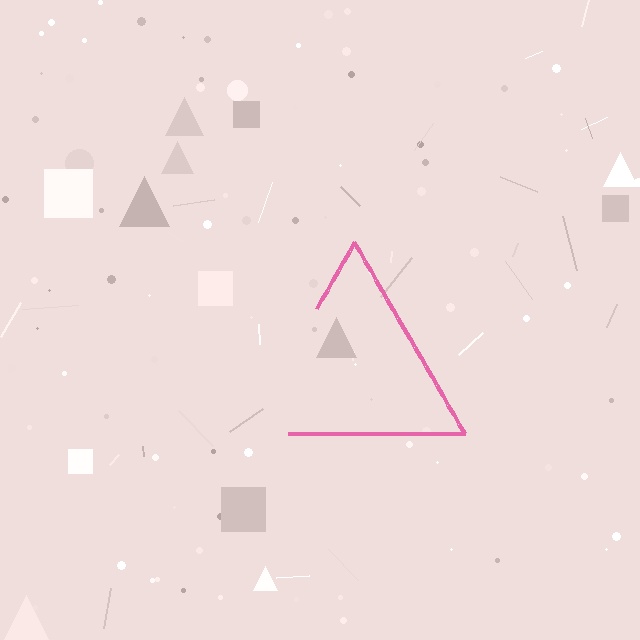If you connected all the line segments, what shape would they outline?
They would outline a triangle.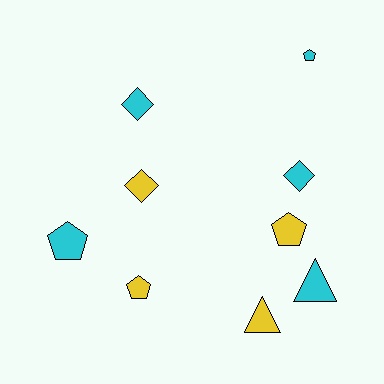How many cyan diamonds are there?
There are 2 cyan diamonds.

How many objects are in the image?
There are 9 objects.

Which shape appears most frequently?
Pentagon, with 4 objects.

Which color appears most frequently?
Cyan, with 5 objects.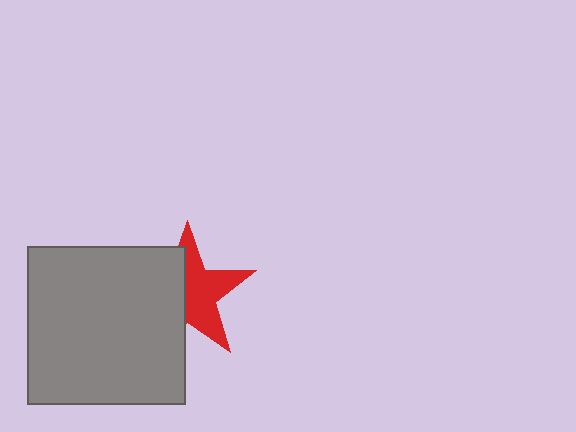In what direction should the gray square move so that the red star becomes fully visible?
The gray square should move left. That is the shortest direction to clear the overlap and leave the red star fully visible.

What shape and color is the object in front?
The object in front is a gray square.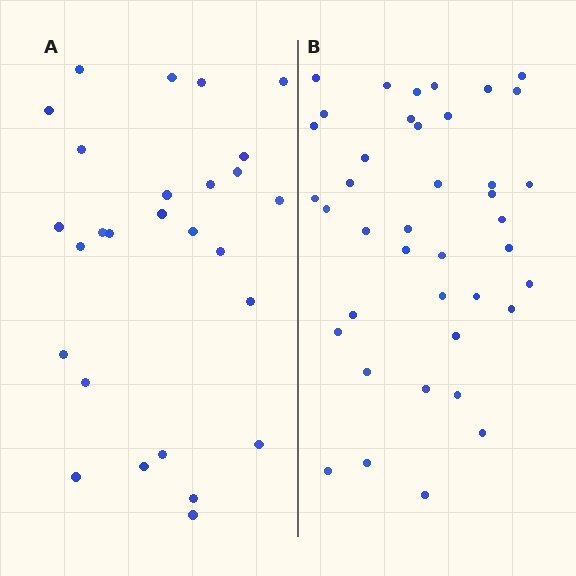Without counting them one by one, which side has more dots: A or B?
Region B (the right region) has more dots.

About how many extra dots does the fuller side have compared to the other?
Region B has approximately 15 more dots than region A.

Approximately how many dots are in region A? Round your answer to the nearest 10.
About 30 dots. (The exact count is 27, which rounds to 30.)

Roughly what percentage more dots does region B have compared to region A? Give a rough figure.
About 50% more.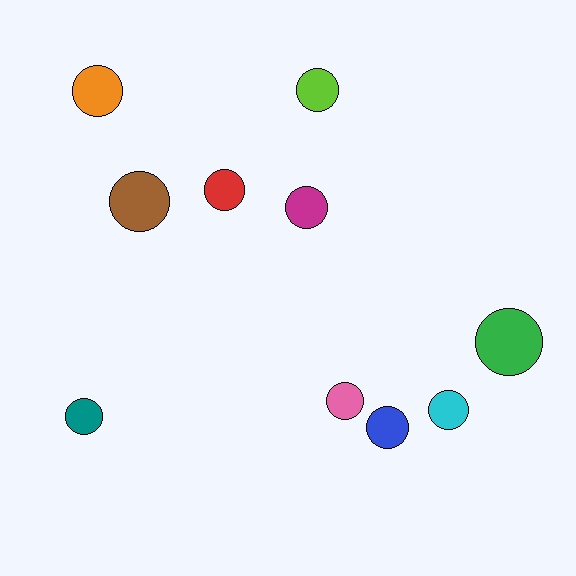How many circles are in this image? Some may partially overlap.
There are 10 circles.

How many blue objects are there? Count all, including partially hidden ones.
There is 1 blue object.